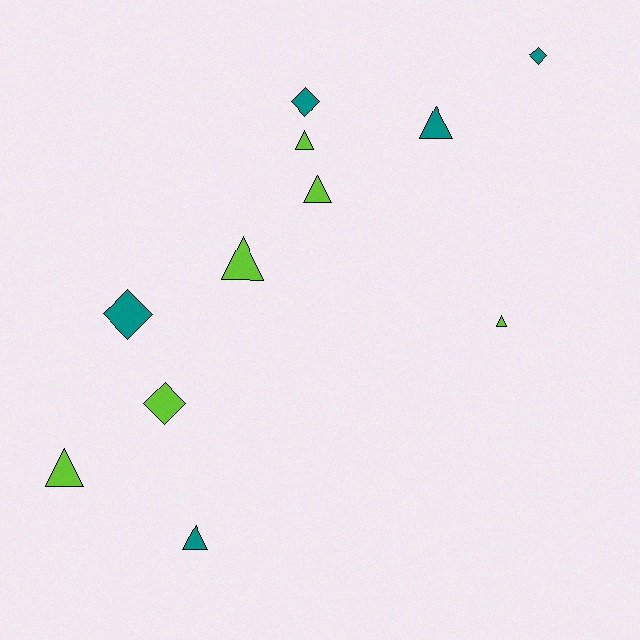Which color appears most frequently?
Lime, with 6 objects.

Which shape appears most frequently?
Triangle, with 7 objects.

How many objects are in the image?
There are 11 objects.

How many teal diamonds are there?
There are 3 teal diamonds.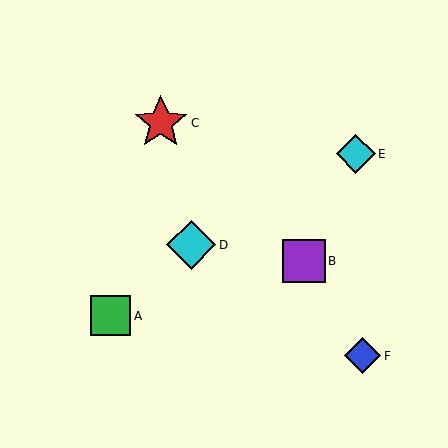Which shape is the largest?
The red star (labeled C) is the largest.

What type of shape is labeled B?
Shape B is a purple square.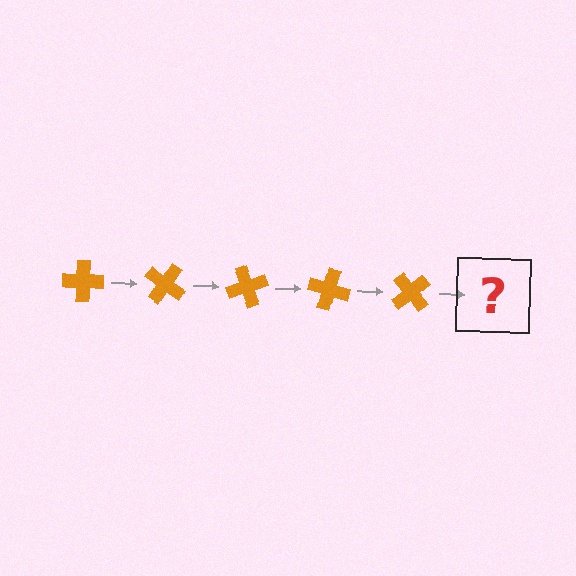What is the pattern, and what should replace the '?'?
The pattern is that the cross rotates 35 degrees each step. The '?' should be an orange cross rotated 175 degrees.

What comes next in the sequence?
The next element should be an orange cross rotated 175 degrees.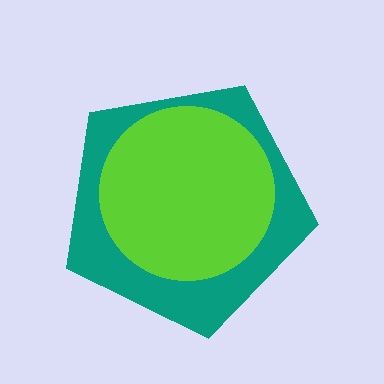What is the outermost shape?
The teal pentagon.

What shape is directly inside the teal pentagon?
The lime circle.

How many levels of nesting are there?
2.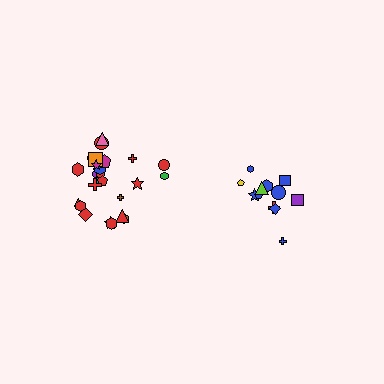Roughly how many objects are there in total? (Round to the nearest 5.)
Roughly 35 objects in total.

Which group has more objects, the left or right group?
The left group.